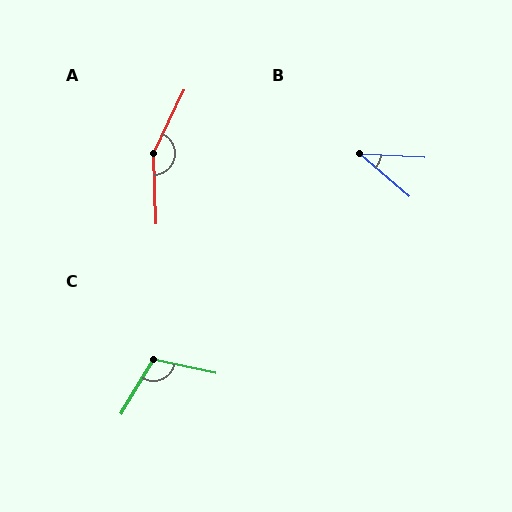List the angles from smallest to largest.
B (38°), C (108°), A (152°).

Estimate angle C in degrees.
Approximately 108 degrees.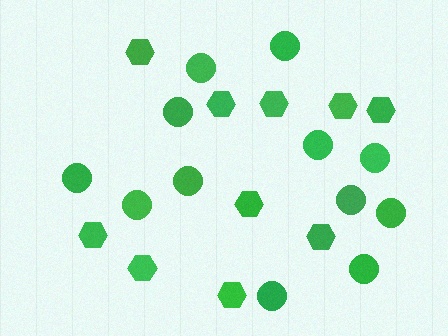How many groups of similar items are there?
There are 2 groups: one group of circles (12) and one group of hexagons (10).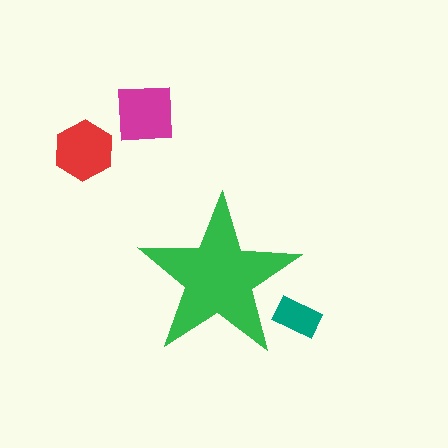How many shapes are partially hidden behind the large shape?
1 shape is partially hidden.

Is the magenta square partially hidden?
No, the magenta square is fully visible.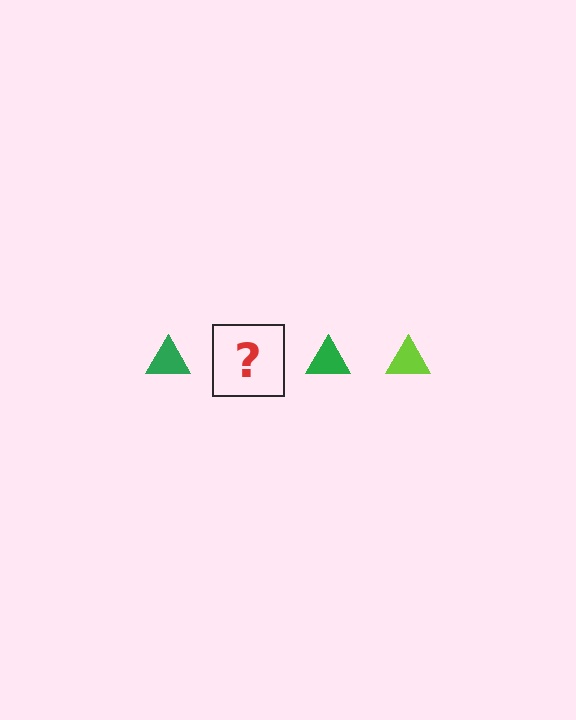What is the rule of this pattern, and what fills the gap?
The rule is that the pattern cycles through green, lime triangles. The gap should be filled with a lime triangle.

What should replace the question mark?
The question mark should be replaced with a lime triangle.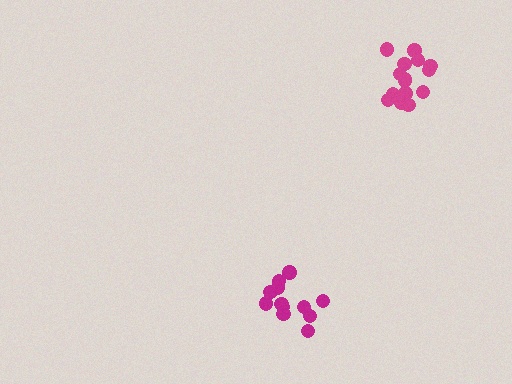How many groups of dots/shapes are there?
There are 2 groups.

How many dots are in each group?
Group 1: 12 dots, Group 2: 15 dots (27 total).